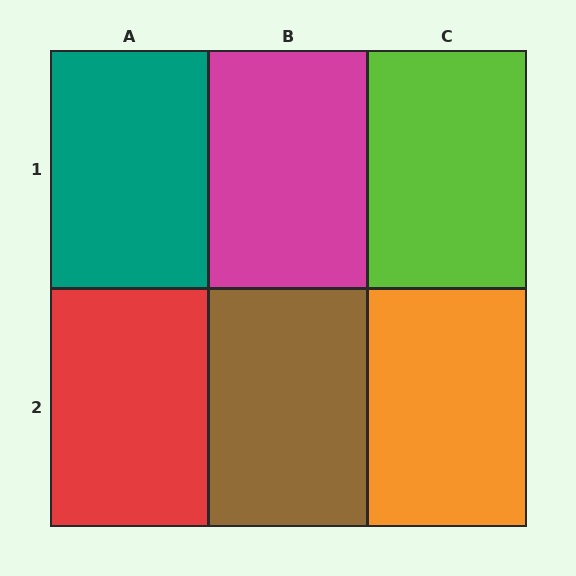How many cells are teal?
1 cell is teal.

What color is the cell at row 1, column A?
Teal.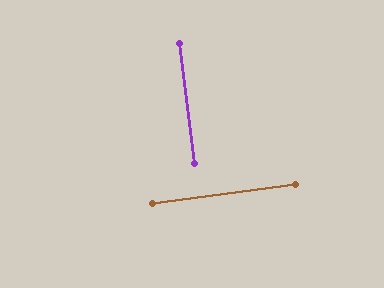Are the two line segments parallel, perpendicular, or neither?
Perpendicular — they meet at approximately 89°.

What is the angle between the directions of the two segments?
Approximately 89 degrees.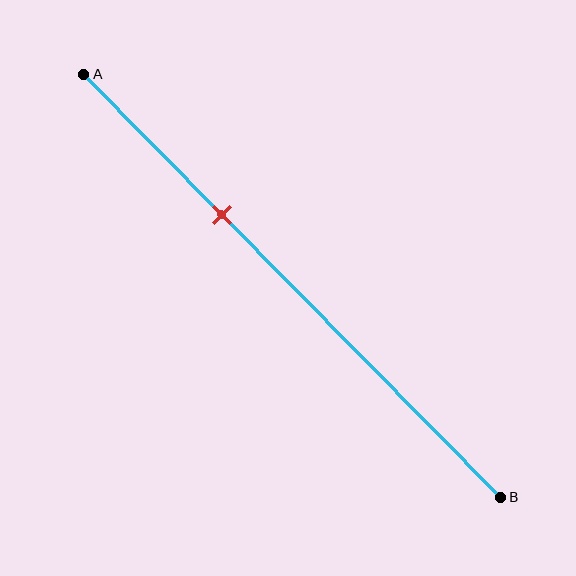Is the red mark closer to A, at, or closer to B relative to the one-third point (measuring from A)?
The red mark is approximately at the one-third point of segment AB.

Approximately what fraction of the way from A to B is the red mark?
The red mark is approximately 35% of the way from A to B.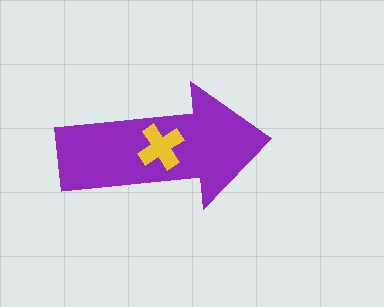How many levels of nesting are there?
2.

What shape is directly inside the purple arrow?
The yellow cross.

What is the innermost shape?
The yellow cross.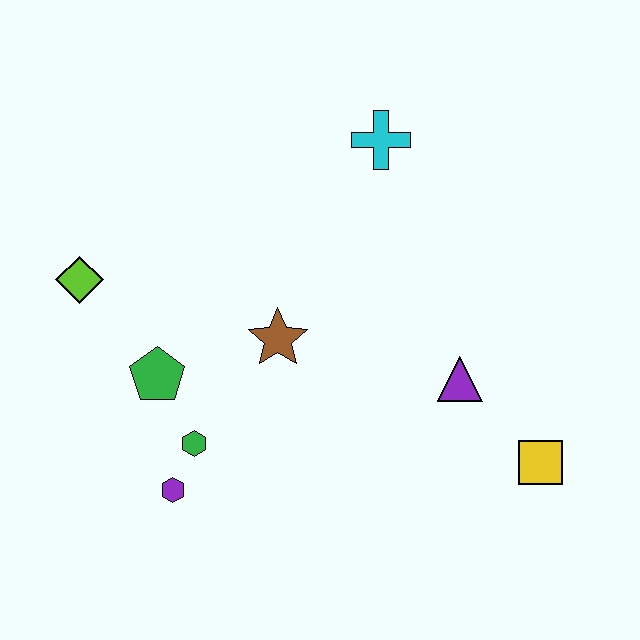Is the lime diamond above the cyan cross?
No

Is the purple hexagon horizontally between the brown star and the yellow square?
No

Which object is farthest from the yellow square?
The lime diamond is farthest from the yellow square.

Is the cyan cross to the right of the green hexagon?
Yes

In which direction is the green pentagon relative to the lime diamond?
The green pentagon is below the lime diamond.